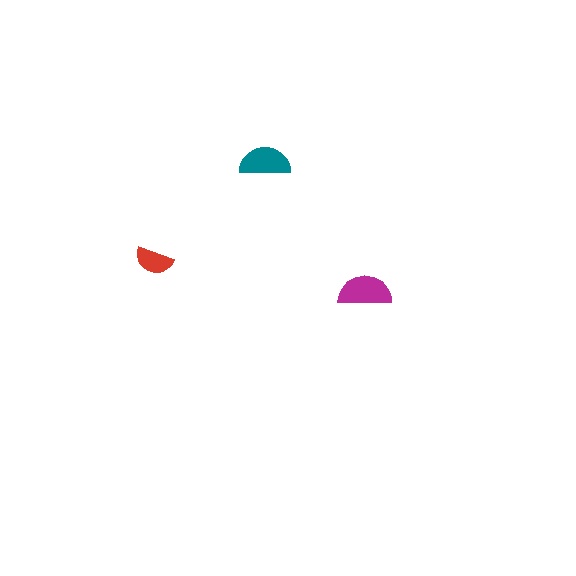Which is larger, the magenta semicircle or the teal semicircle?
The magenta one.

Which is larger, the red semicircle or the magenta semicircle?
The magenta one.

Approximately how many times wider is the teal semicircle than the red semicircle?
About 1.5 times wider.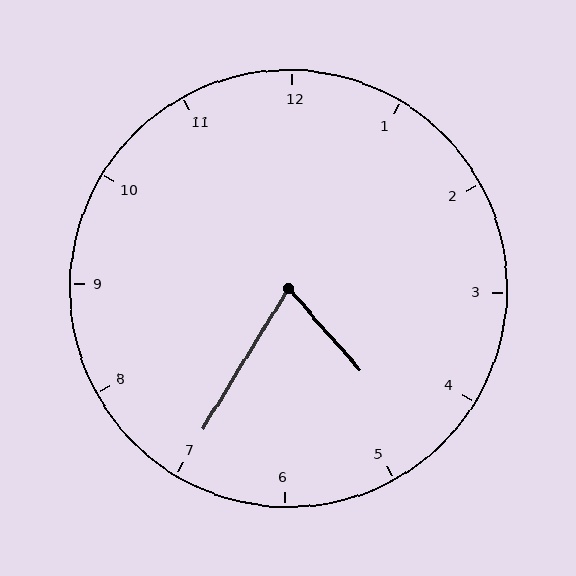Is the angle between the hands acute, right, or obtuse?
It is acute.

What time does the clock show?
4:35.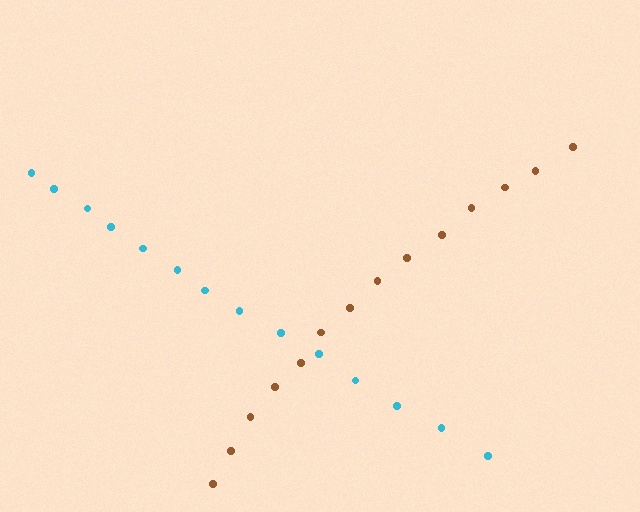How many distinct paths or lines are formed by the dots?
There are 2 distinct paths.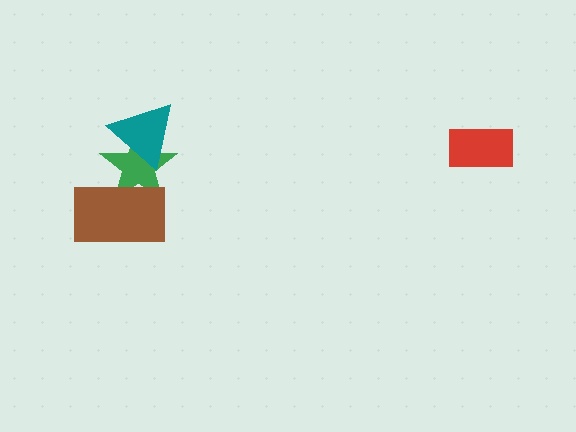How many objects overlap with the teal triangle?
1 object overlaps with the teal triangle.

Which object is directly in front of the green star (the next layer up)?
The teal triangle is directly in front of the green star.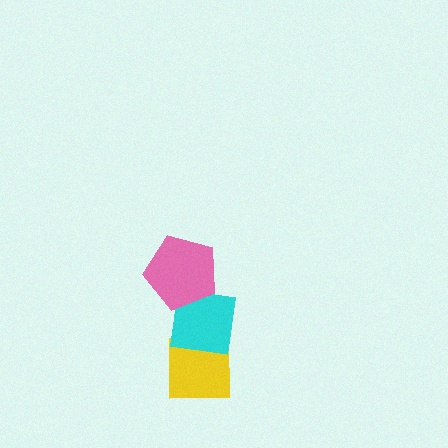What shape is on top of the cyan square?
The pink pentagon is on top of the cyan square.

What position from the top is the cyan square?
The cyan square is 2nd from the top.